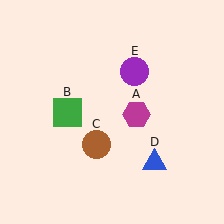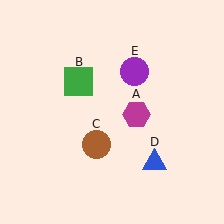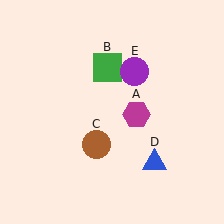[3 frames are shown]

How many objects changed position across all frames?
1 object changed position: green square (object B).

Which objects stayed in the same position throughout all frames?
Magenta hexagon (object A) and brown circle (object C) and blue triangle (object D) and purple circle (object E) remained stationary.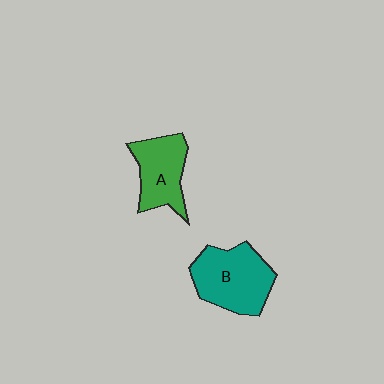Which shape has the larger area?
Shape B (teal).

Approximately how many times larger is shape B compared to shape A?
Approximately 1.3 times.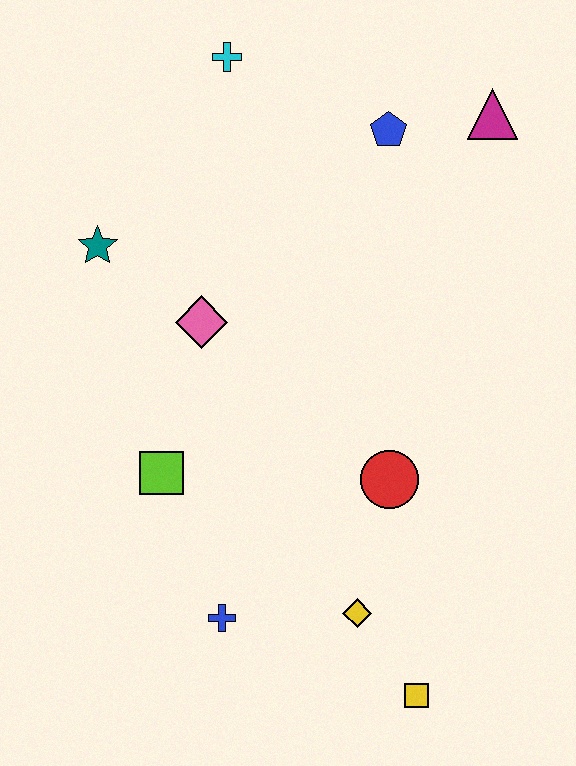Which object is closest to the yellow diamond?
The yellow square is closest to the yellow diamond.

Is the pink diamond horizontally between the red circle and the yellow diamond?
No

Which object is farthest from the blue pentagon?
The yellow square is farthest from the blue pentagon.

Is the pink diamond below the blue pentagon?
Yes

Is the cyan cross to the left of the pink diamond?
No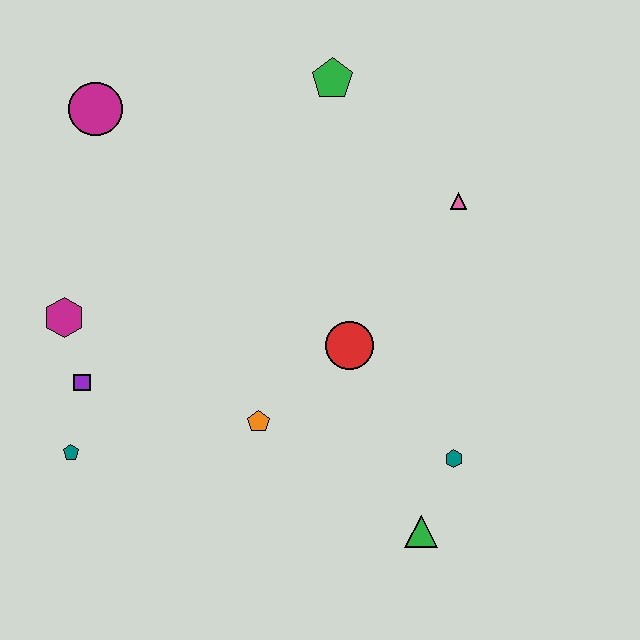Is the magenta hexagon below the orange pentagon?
No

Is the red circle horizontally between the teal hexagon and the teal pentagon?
Yes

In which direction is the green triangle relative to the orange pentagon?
The green triangle is to the right of the orange pentagon.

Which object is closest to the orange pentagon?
The red circle is closest to the orange pentagon.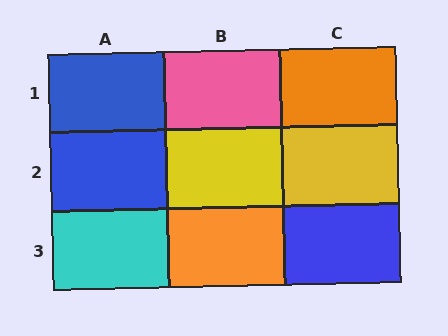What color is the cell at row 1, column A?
Blue.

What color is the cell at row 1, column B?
Pink.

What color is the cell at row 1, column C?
Orange.